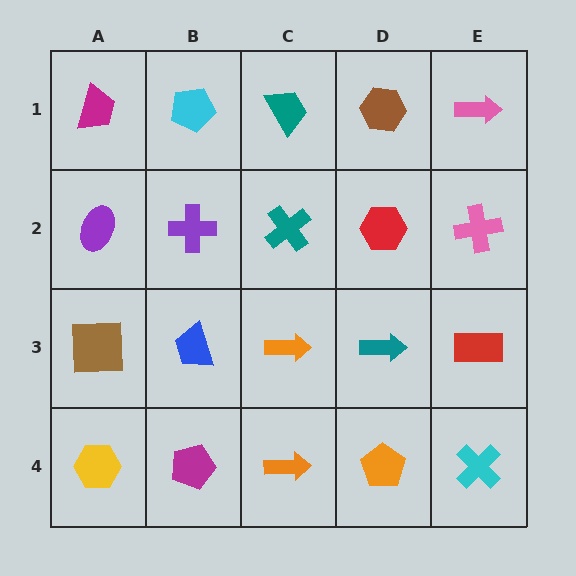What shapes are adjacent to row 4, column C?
An orange arrow (row 3, column C), a magenta pentagon (row 4, column B), an orange pentagon (row 4, column D).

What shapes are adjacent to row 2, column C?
A teal trapezoid (row 1, column C), an orange arrow (row 3, column C), a purple cross (row 2, column B), a red hexagon (row 2, column D).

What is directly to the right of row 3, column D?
A red rectangle.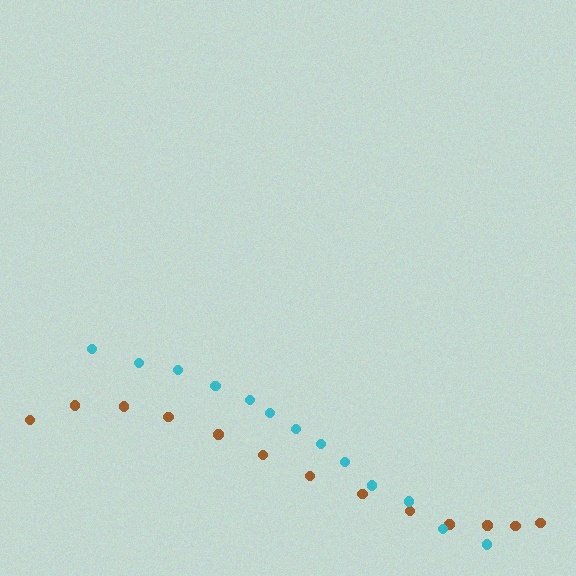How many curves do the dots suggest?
There are 2 distinct paths.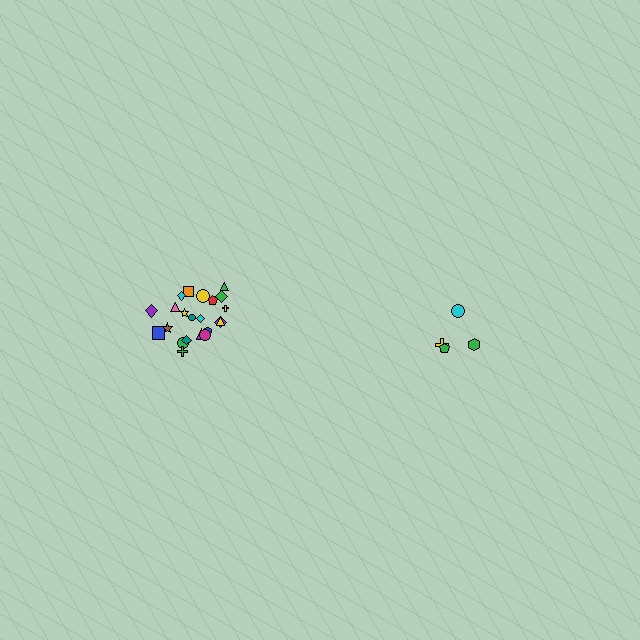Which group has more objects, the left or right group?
The left group.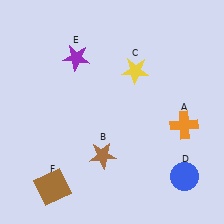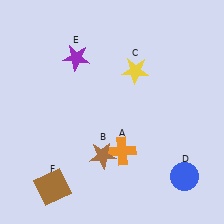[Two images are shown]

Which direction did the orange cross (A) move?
The orange cross (A) moved left.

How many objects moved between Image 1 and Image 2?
1 object moved between the two images.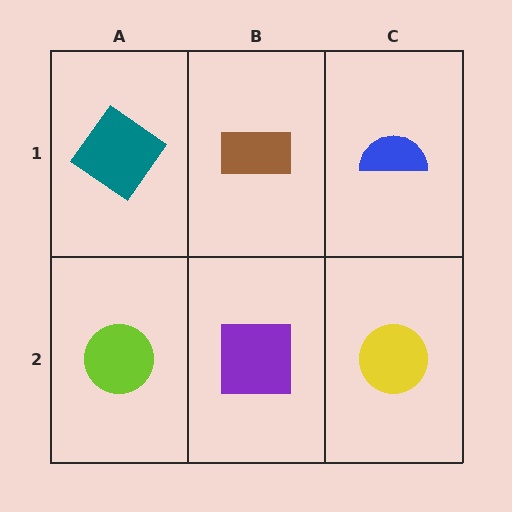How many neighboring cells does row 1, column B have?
3.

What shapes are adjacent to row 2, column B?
A brown rectangle (row 1, column B), a lime circle (row 2, column A), a yellow circle (row 2, column C).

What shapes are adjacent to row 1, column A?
A lime circle (row 2, column A), a brown rectangle (row 1, column B).